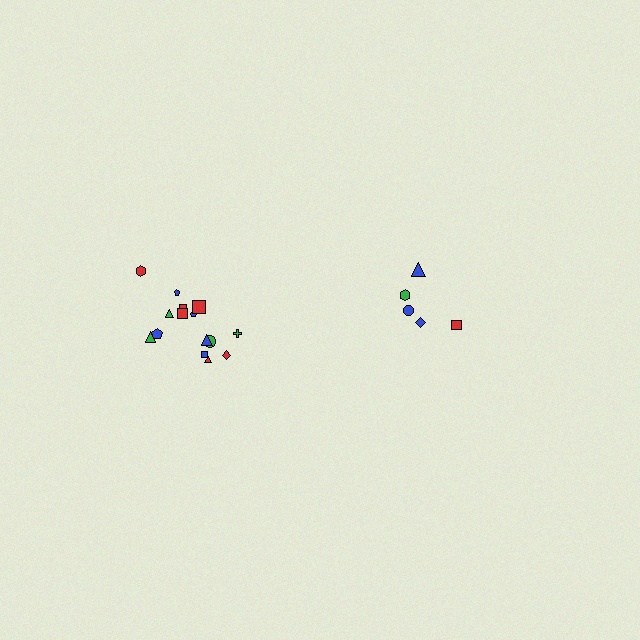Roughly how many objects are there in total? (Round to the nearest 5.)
Roughly 20 objects in total.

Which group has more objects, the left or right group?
The left group.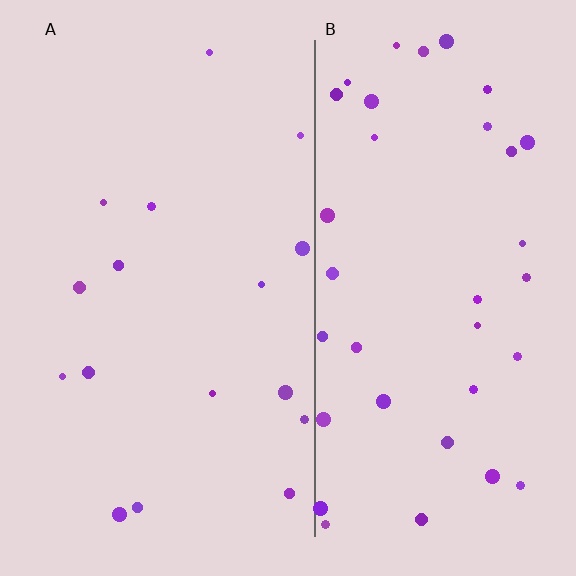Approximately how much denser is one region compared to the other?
Approximately 2.3× — region B over region A.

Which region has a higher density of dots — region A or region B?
B (the right).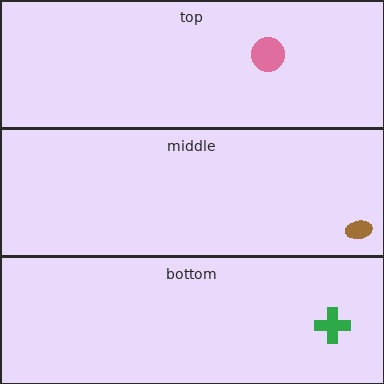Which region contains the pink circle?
The top region.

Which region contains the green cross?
The bottom region.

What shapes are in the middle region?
The brown ellipse.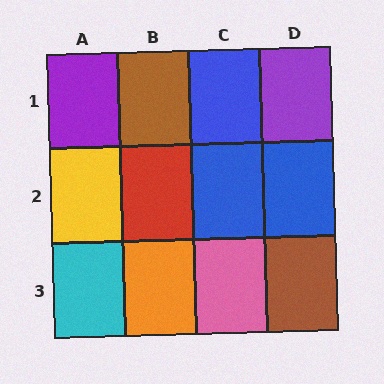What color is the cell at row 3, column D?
Brown.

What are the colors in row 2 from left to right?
Yellow, red, blue, blue.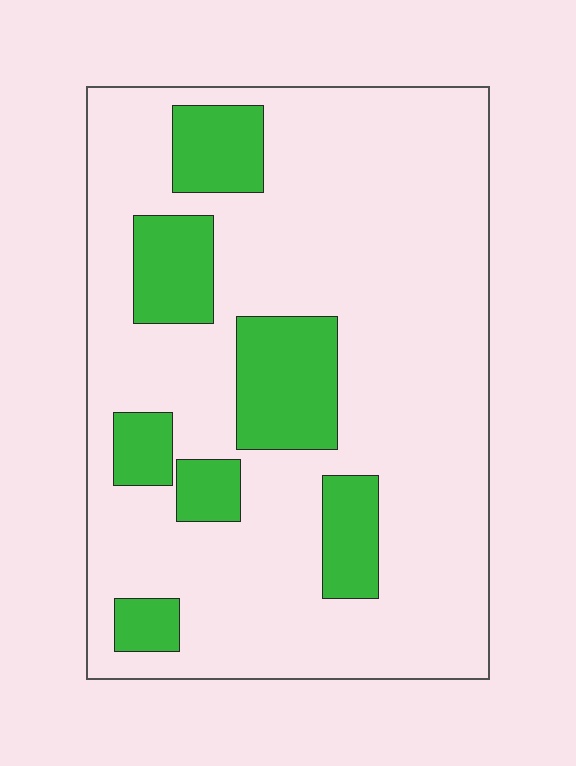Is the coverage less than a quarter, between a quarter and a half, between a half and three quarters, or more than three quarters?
Less than a quarter.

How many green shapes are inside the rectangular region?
7.